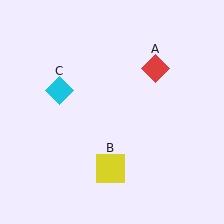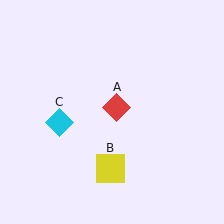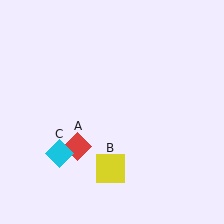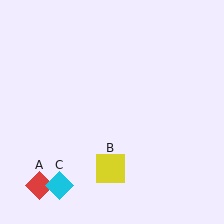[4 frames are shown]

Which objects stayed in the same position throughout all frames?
Yellow square (object B) remained stationary.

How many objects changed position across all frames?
2 objects changed position: red diamond (object A), cyan diamond (object C).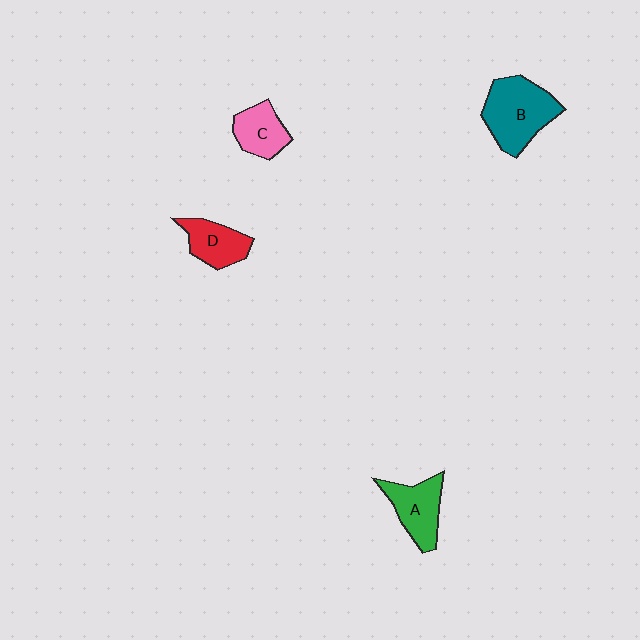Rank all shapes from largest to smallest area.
From largest to smallest: B (teal), A (green), D (red), C (pink).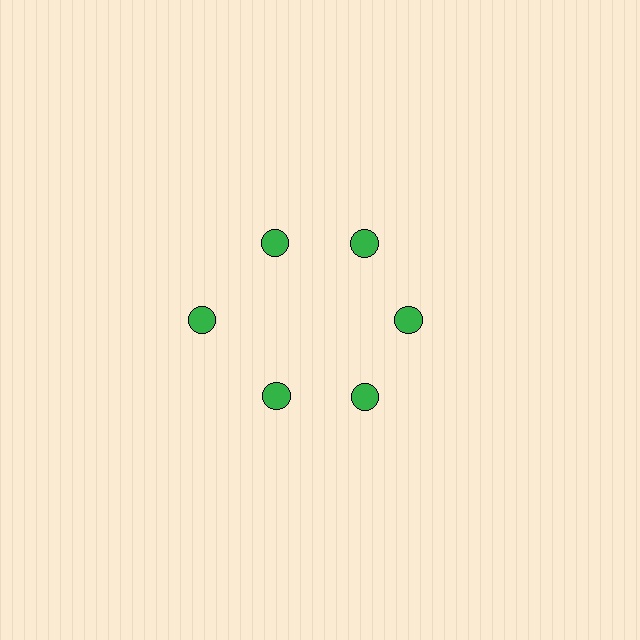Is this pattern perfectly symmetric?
No. The 6 green circles are arranged in a ring, but one element near the 9 o'clock position is pushed outward from the center, breaking the 6-fold rotational symmetry.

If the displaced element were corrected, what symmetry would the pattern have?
It would have 6-fold rotational symmetry — the pattern would map onto itself every 60 degrees.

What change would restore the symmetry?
The symmetry would be restored by moving it inward, back onto the ring so that all 6 circles sit at equal angles and equal distance from the center.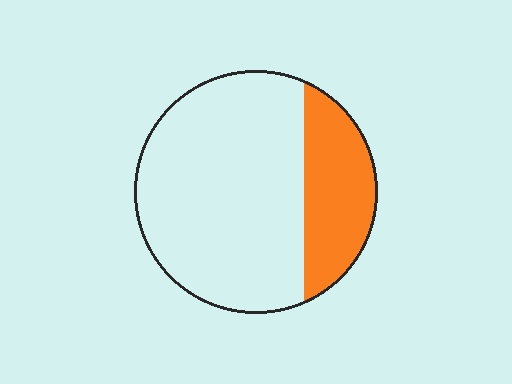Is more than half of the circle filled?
No.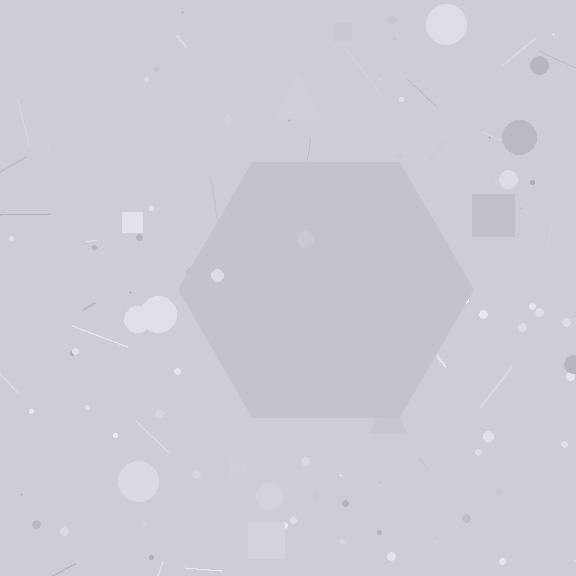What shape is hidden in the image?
A hexagon is hidden in the image.